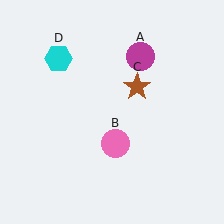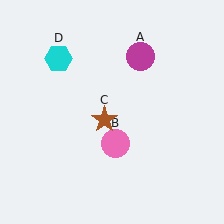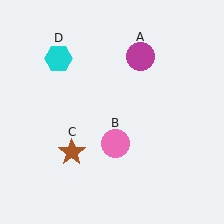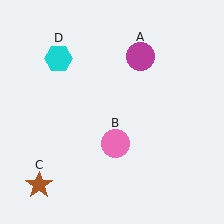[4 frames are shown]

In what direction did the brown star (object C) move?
The brown star (object C) moved down and to the left.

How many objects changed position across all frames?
1 object changed position: brown star (object C).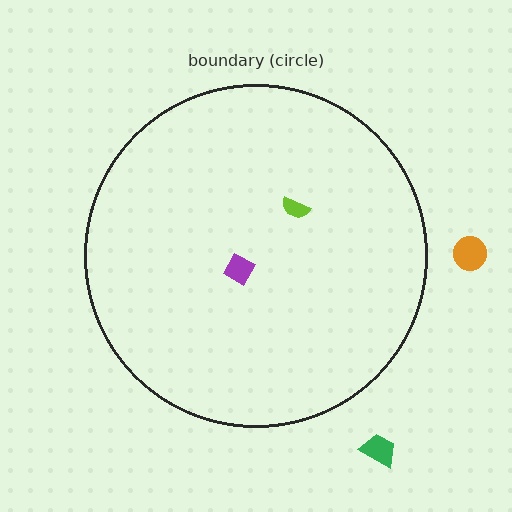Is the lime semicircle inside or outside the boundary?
Inside.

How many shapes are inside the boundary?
2 inside, 2 outside.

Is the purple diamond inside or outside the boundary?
Inside.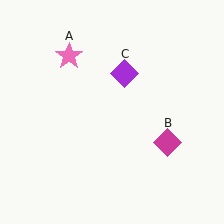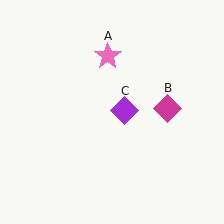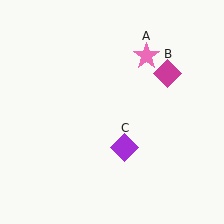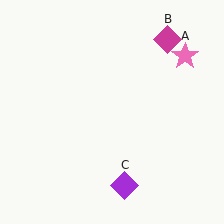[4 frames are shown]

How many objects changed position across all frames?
3 objects changed position: pink star (object A), magenta diamond (object B), purple diamond (object C).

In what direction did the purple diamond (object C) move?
The purple diamond (object C) moved down.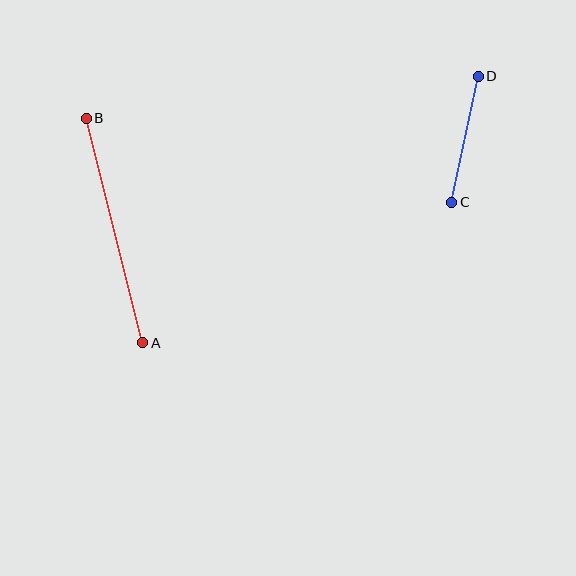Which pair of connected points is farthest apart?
Points A and B are farthest apart.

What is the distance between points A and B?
The distance is approximately 232 pixels.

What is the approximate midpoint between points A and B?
The midpoint is at approximately (114, 230) pixels.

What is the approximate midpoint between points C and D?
The midpoint is at approximately (465, 139) pixels.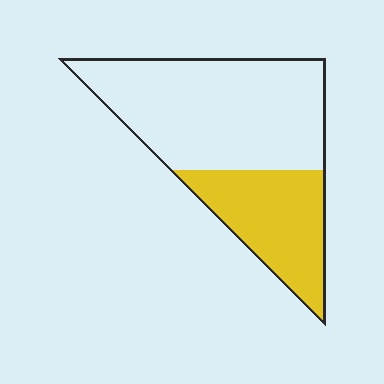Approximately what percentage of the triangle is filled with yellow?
Approximately 35%.